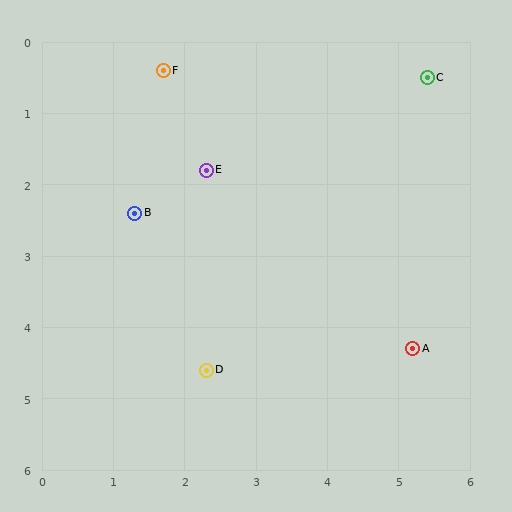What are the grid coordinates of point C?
Point C is at approximately (5.4, 0.5).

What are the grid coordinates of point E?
Point E is at approximately (2.3, 1.8).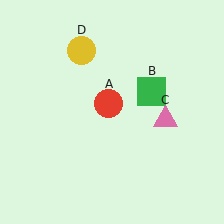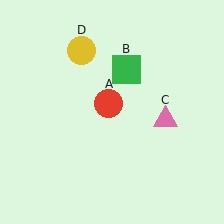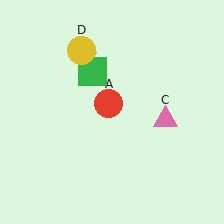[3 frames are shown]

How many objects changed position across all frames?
1 object changed position: green square (object B).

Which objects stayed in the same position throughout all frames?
Red circle (object A) and pink triangle (object C) and yellow circle (object D) remained stationary.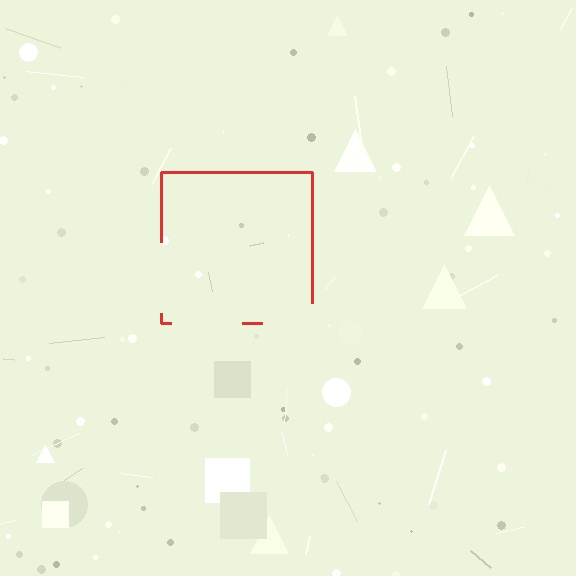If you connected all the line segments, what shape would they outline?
They would outline a square.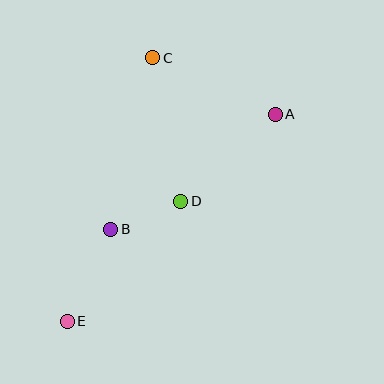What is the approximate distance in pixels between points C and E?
The distance between C and E is approximately 277 pixels.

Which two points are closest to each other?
Points B and D are closest to each other.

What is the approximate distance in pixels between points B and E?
The distance between B and E is approximately 102 pixels.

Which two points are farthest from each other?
Points A and E are farthest from each other.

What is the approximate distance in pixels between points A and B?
The distance between A and B is approximately 201 pixels.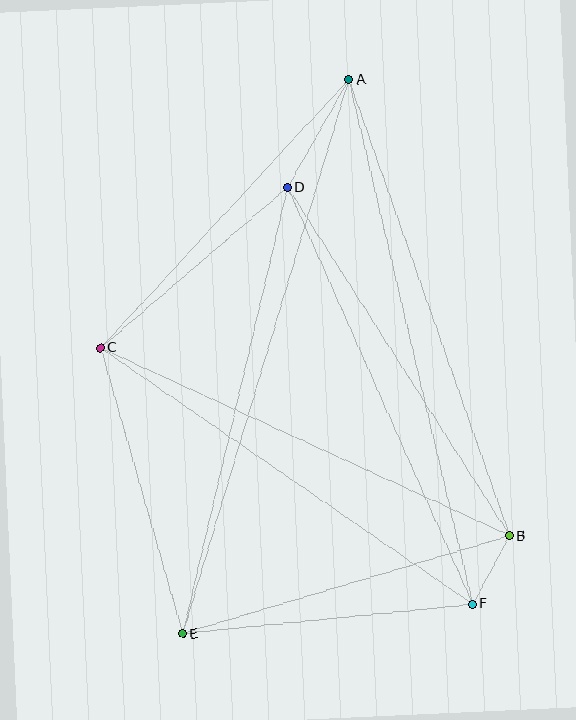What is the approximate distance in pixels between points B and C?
The distance between B and C is approximately 450 pixels.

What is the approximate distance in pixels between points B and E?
The distance between B and E is approximately 341 pixels.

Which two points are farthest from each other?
Points A and E are farthest from each other.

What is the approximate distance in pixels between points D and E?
The distance between D and E is approximately 458 pixels.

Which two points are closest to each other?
Points B and F are closest to each other.